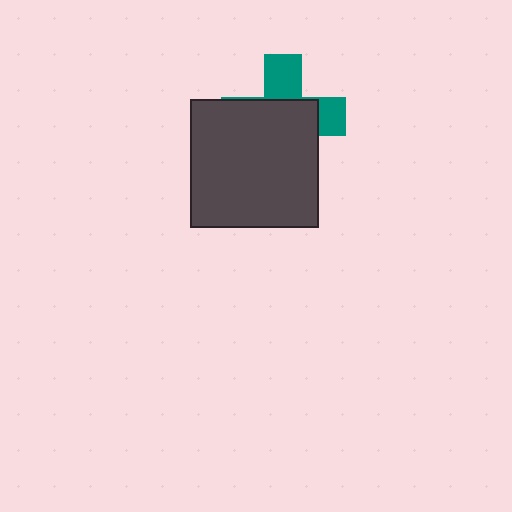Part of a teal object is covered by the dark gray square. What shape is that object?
It is a cross.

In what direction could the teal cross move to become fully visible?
The teal cross could move up. That would shift it out from behind the dark gray square entirely.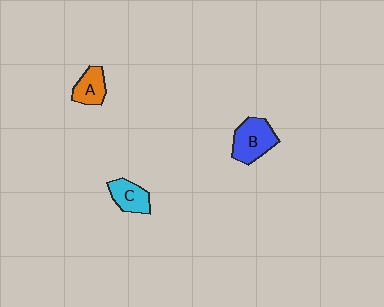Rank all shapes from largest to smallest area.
From largest to smallest: B (blue), C (cyan), A (orange).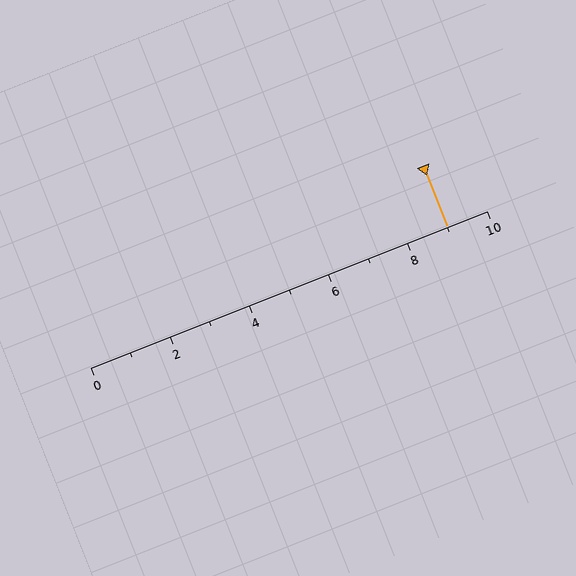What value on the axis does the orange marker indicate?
The marker indicates approximately 9.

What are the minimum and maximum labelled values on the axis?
The axis runs from 0 to 10.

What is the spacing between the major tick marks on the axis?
The major ticks are spaced 2 apart.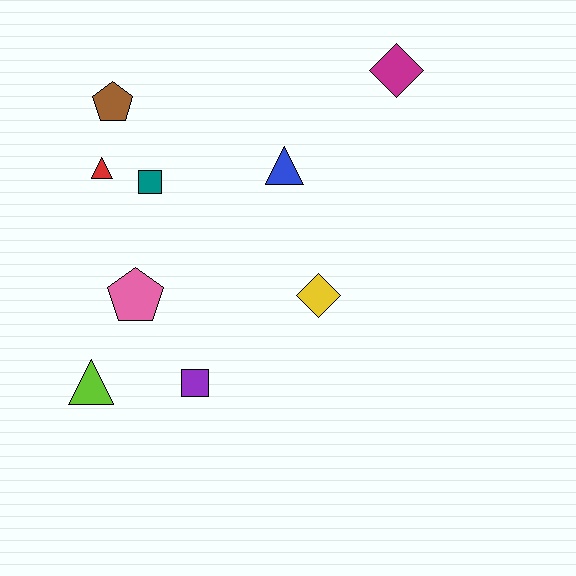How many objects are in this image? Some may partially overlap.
There are 9 objects.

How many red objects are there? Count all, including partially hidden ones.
There is 1 red object.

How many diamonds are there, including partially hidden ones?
There are 2 diamonds.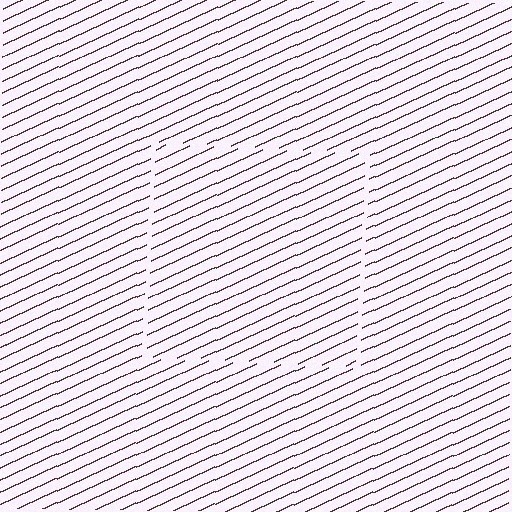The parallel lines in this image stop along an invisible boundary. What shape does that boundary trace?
An illusory square. The interior of the shape contains the same grating, shifted by half a period — the contour is defined by the phase discontinuity where line-ends from the inner and outer gratings abut.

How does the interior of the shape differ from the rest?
The interior of the shape contains the same grating, shifted by half a period — the contour is defined by the phase discontinuity where line-ends from the inner and outer gratings abut.